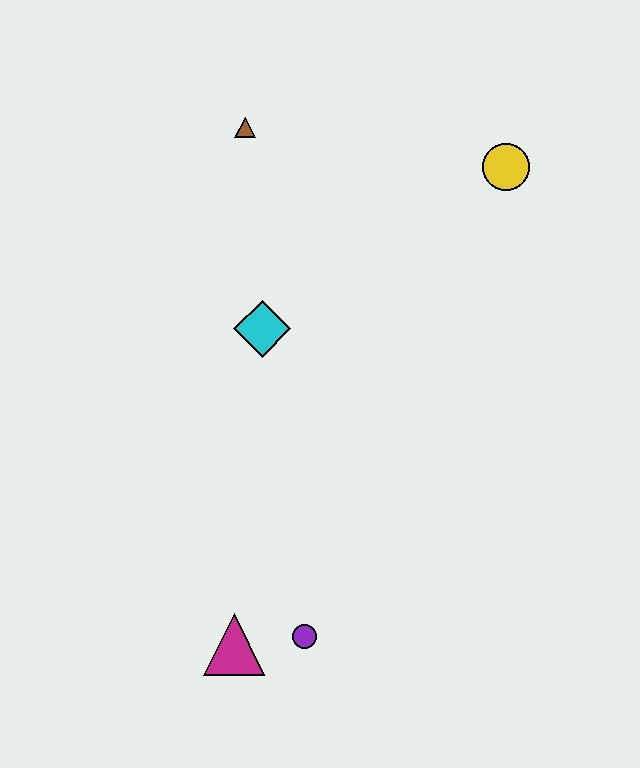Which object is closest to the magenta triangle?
The purple circle is closest to the magenta triangle.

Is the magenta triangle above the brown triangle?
No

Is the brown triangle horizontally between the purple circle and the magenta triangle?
Yes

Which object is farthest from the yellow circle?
The magenta triangle is farthest from the yellow circle.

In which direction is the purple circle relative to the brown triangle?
The purple circle is below the brown triangle.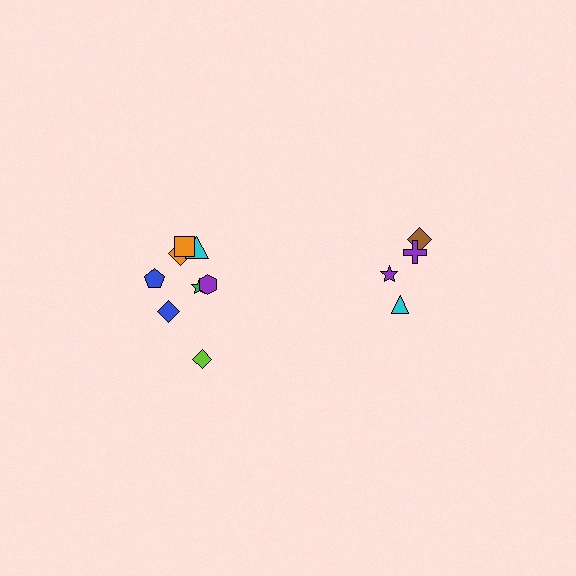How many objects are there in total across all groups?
There are 12 objects.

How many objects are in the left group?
There are 8 objects.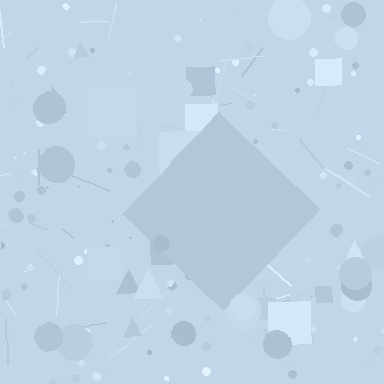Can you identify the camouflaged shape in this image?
The camouflaged shape is a diamond.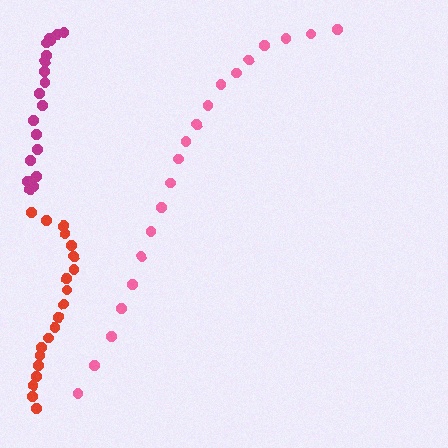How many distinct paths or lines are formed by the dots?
There are 3 distinct paths.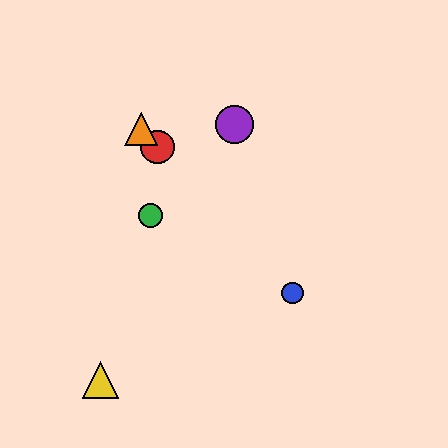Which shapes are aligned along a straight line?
The red circle, the blue circle, the orange triangle are aligned along a straight line.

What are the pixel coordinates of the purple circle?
The purple circle is at (235, 125).